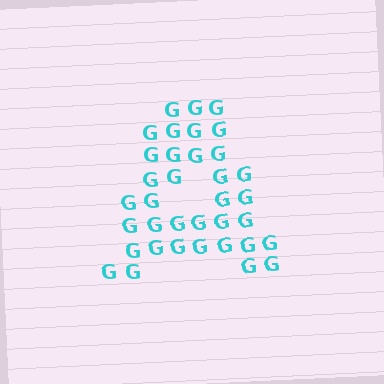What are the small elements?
The small elements are letter G's.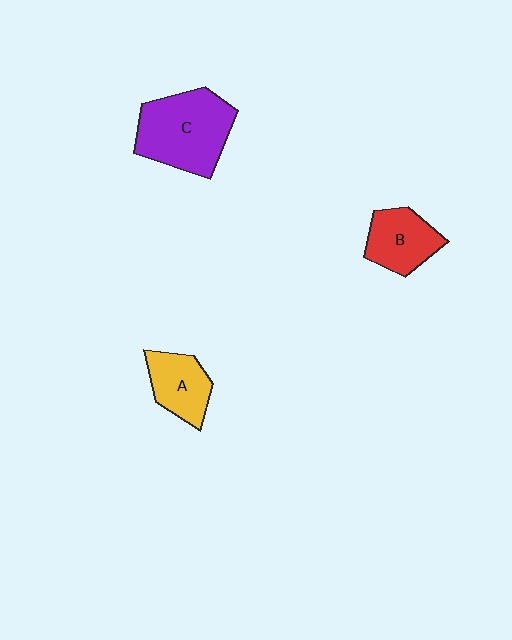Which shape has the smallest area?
Shape A (yellow).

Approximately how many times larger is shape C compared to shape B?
Approximately 1.7 times.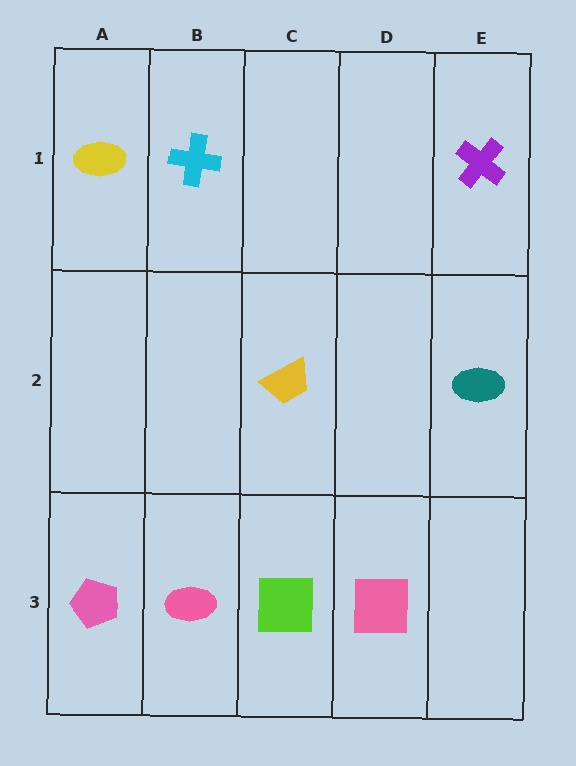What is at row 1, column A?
A yellow ellipse.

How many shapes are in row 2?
2 shapes.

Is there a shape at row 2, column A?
No, that cell is empty.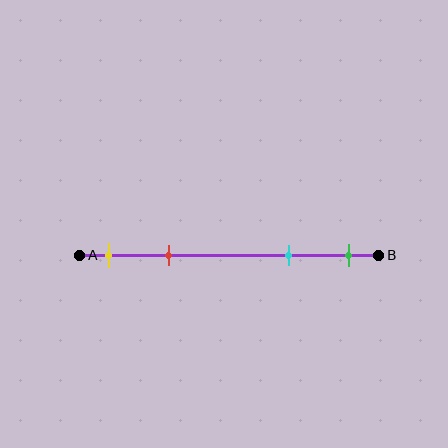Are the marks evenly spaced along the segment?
No, the marks are not evenly spaced.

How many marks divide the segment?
There are 4 marks dividing the segment.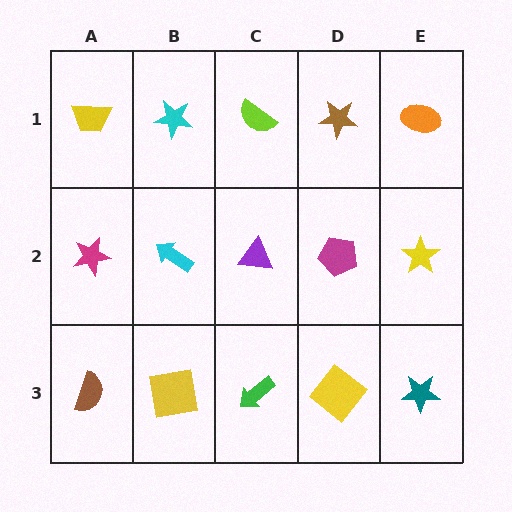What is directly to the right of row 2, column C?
A magenta pentagon.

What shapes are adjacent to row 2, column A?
A yellow trapezoid (row 1, column A), a brown semicircle (row 3, column A), a cyan arrow (row 2, column B).